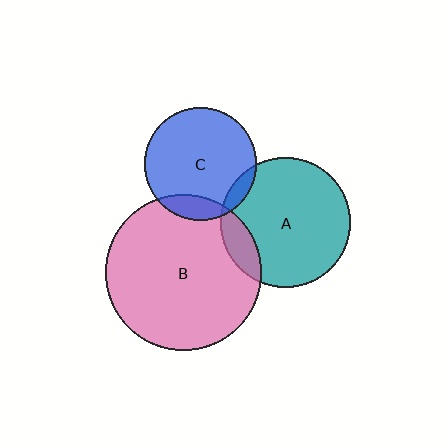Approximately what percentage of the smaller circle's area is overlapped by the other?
Approximately 15%.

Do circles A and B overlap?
Yes.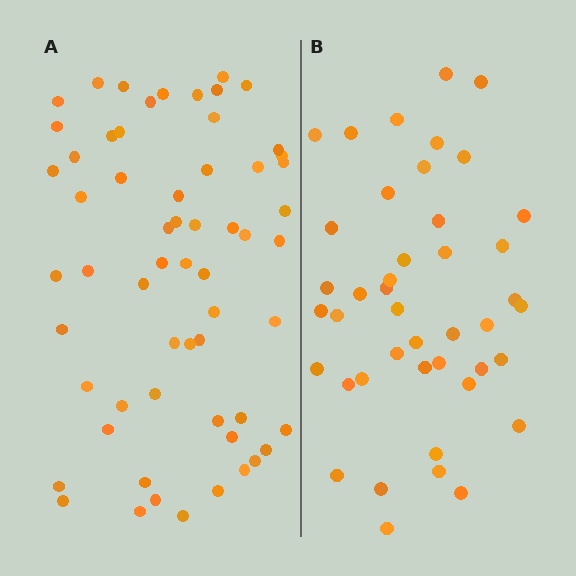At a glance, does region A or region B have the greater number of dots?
Region A (the left region) has more dots.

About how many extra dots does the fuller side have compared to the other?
Region A has approximately 15 more dots than region B.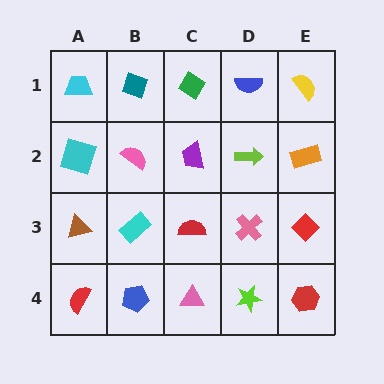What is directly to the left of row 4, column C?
A blue pentagon.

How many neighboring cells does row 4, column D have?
3.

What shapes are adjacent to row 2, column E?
A yellow semicircle (row 1, column E), a red diamond (row 3, column E), a lime arrow (row 2, column D).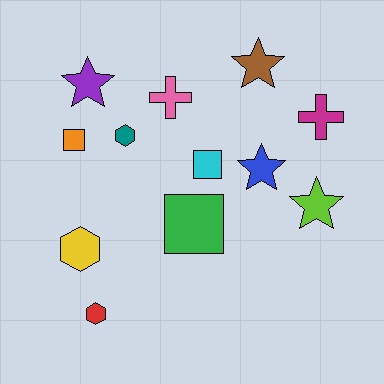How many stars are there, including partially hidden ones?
There are 4 stars.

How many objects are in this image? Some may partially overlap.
There are 12 objects.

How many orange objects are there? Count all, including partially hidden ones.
There is 1 orange object.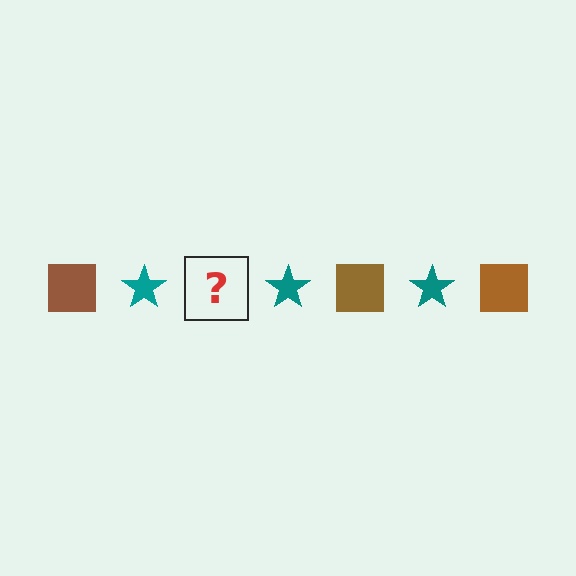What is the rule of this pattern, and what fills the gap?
The rule is that the pattern alternates between brown square and teal star. The gap should be filled with a brown square.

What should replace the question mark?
The question mark should be replaced with a brown square.